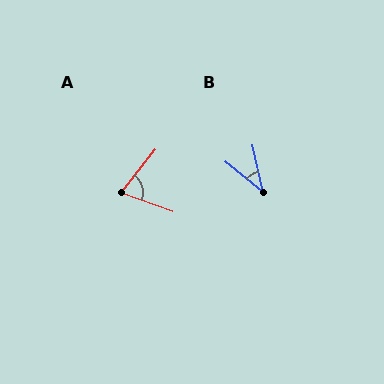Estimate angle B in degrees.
Approximately 38 degrees.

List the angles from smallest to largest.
B (38°), A (71°).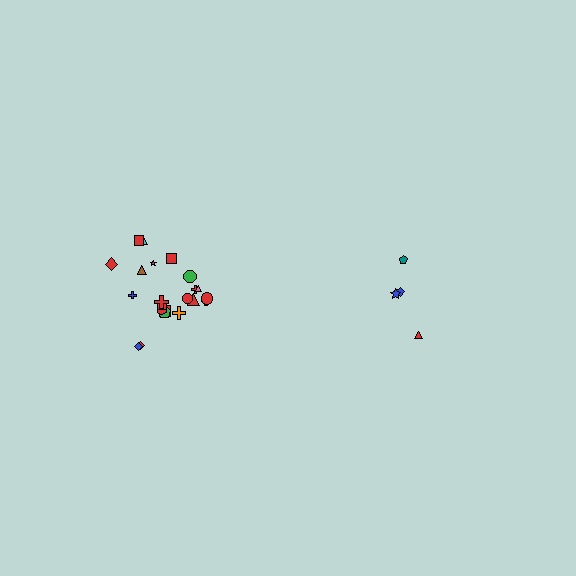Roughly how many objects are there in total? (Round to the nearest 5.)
Roughly 25 objects in total.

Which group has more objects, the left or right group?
The left group.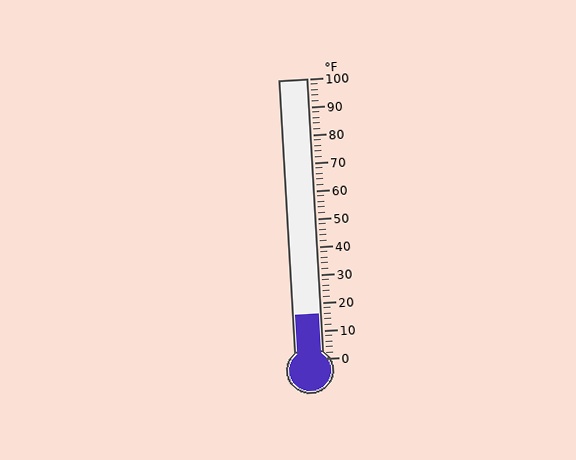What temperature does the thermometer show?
The thermometer shows approximately 16°F.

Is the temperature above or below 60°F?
The temperature is below 60°F.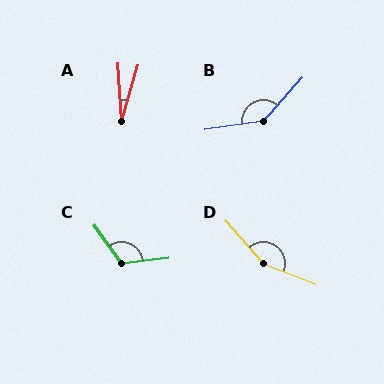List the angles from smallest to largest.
A (19°), C (119°), B (140°), D (152°).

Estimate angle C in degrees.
Approximately 119 degrees.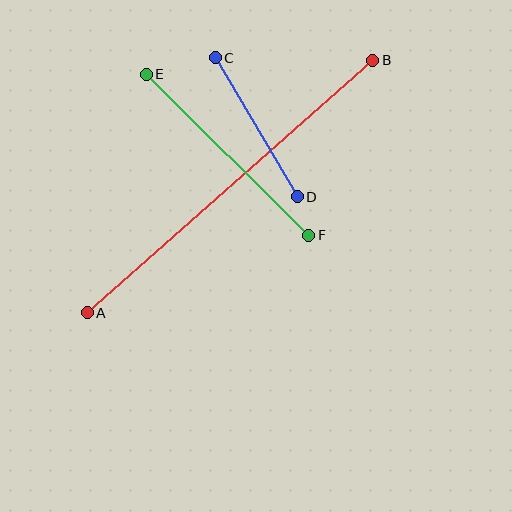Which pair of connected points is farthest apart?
Points A and B are farthest apart.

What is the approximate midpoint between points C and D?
The midpoint is at approximately (256, 127) pixels.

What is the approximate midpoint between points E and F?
The midpoint is at approximately (227, 155) pixels.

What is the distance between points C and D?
The distance is approximately 161 pixels.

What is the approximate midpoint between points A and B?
The midpoint is at approximately (230, 186) pixels.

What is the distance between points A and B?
The distance is approximately 381 pixels.